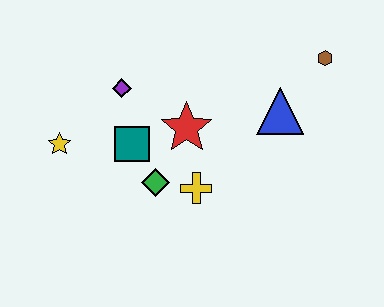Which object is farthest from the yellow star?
The brown hexagon is farthest from the yellow star.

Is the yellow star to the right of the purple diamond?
No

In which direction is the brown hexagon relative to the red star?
The brown hexagon is to the right of the red star.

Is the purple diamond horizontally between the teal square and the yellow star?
Yes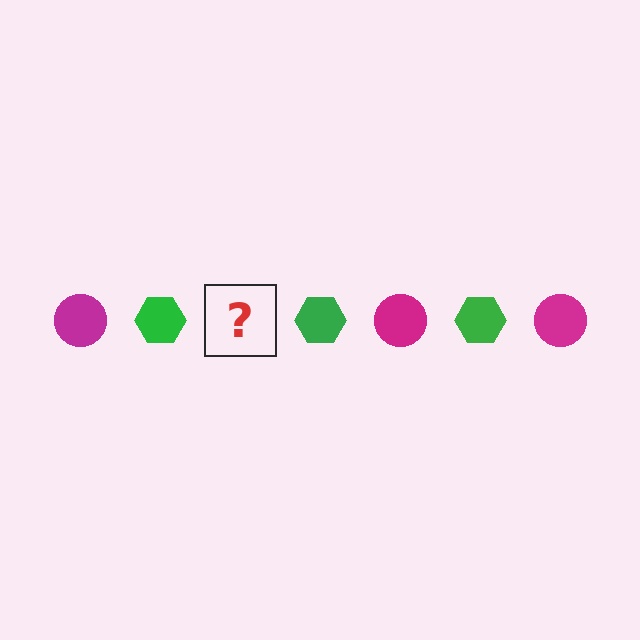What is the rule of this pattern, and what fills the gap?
The rule is that the pattern alternates between magenta circle and green hexagon. The gap should be filled with a magenta circle.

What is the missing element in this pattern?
The missing element is a magenta circle.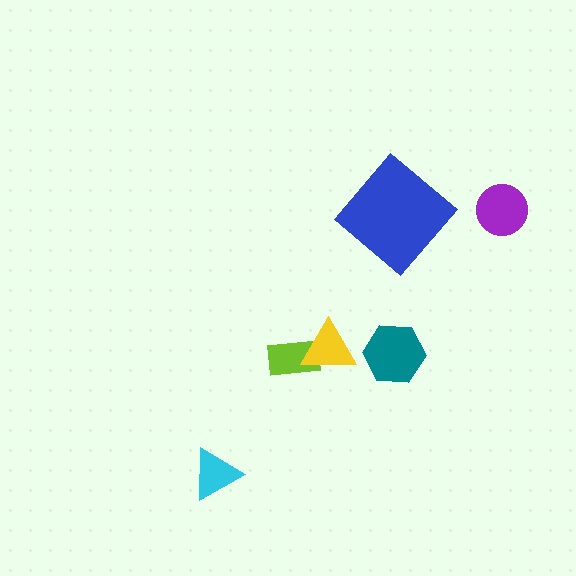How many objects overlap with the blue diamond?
0 objects overlap with the blue diamond.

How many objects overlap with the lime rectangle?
1 object overlaps with the lime rectangle.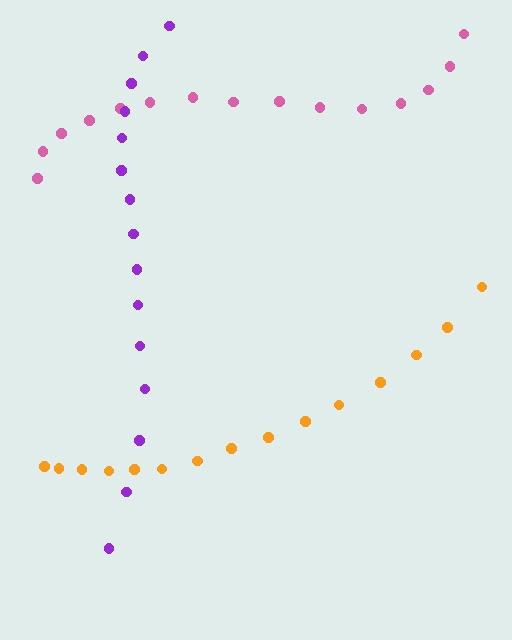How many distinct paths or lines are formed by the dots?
There are 3 distinct paths.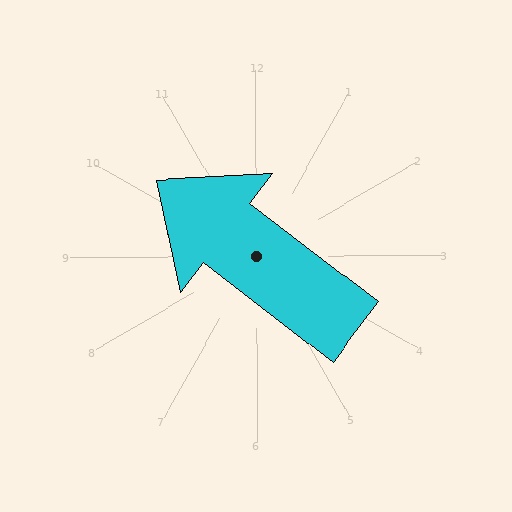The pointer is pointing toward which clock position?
Roughly 10 o'clock.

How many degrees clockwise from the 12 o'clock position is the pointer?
Approximately 308 degrees.